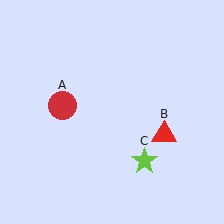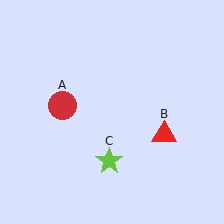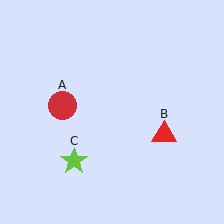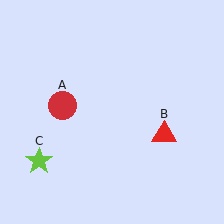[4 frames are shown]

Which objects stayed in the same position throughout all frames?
Red circle (object A) and red triangle (object B) remained stationary.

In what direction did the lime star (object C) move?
The lime star (object C) moved left.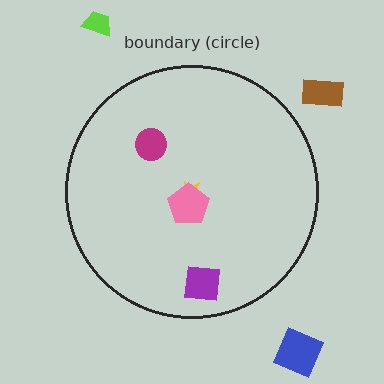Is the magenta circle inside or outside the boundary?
Inside.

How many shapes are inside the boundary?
4 inside, 3 outside.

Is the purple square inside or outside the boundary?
Inside.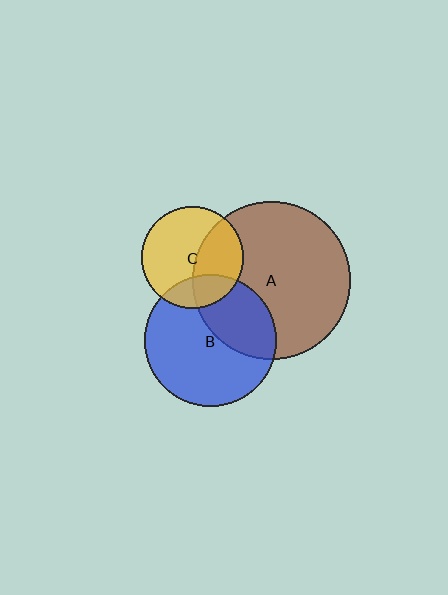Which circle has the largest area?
Circle A (brown).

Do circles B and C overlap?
Yes.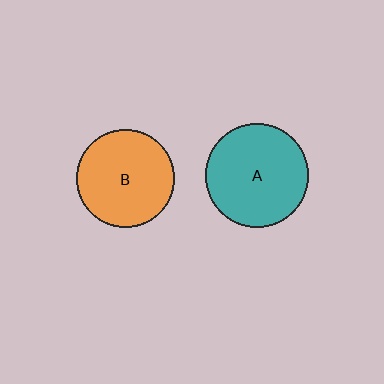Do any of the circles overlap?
No, none of the circles overlap.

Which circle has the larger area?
Circle A (teal).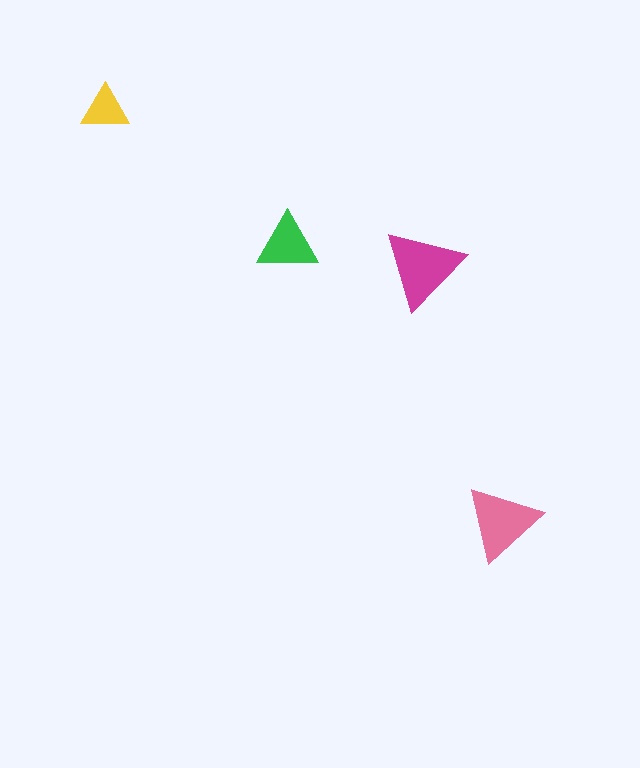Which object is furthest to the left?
The yellow triangle is leftmost.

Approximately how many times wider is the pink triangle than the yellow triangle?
About 1.5 times wider.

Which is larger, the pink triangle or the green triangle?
The pink one.